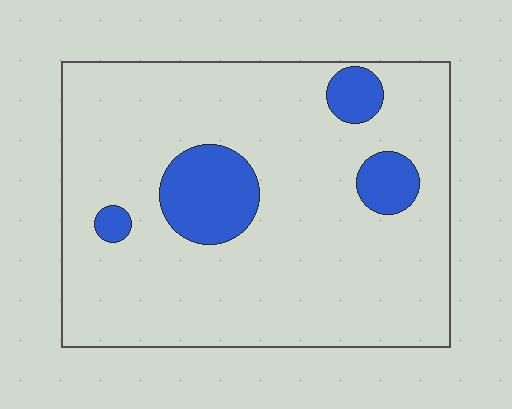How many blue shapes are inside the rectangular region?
4.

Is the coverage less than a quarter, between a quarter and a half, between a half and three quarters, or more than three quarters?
Less than a quarter.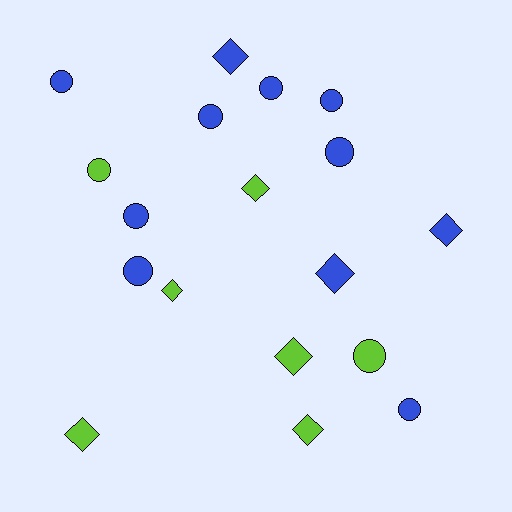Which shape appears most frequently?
Circle, with 10 objects.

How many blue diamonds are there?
There are 3 blue diamonds.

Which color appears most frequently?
Blue, with 11 objects.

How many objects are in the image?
There are 18 objects.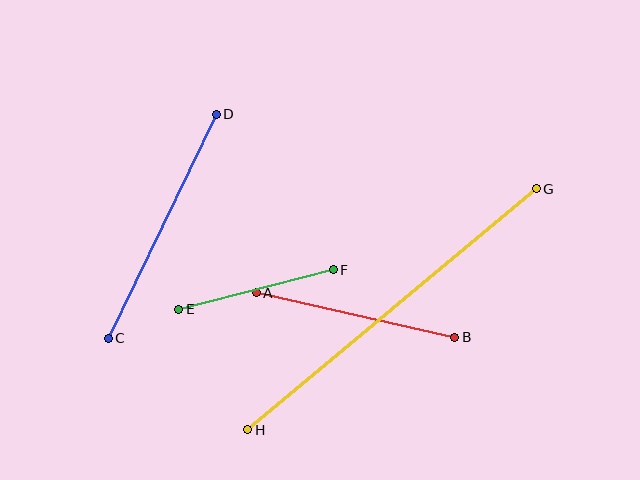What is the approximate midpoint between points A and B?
The midpoint is at approximately (355, 315) pixels.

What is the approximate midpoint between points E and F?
The midpoint is at approximately (256, 290) pixels.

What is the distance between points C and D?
The distance is approximately 249 pixels.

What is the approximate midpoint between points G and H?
The midpoint is at approximately (392, 309) pixels.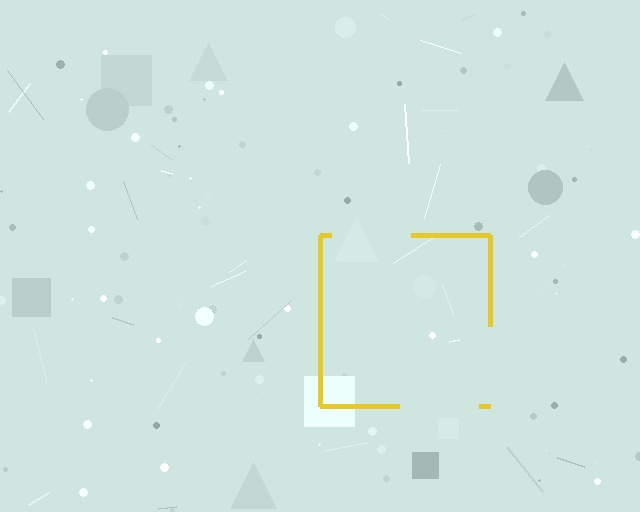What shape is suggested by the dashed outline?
The dashed outline suggests a square.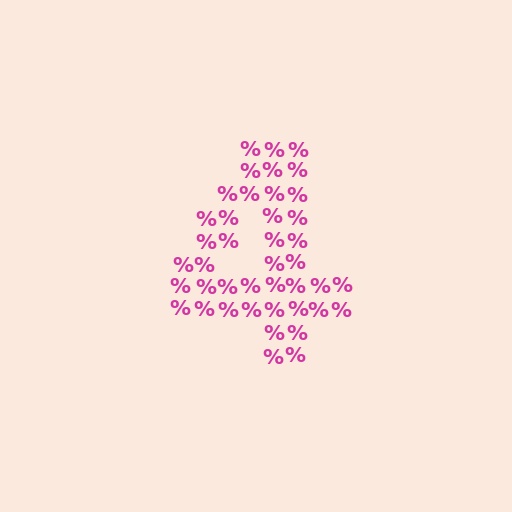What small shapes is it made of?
It is made of small percent signs.